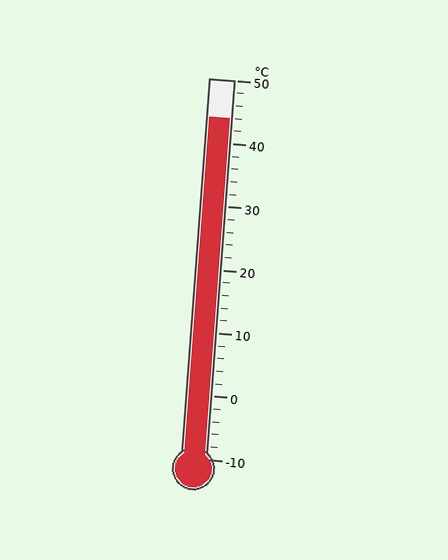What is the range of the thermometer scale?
The thermometer scale ranges from -10°C to 50°C.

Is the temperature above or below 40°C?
The temperature is above 40°C.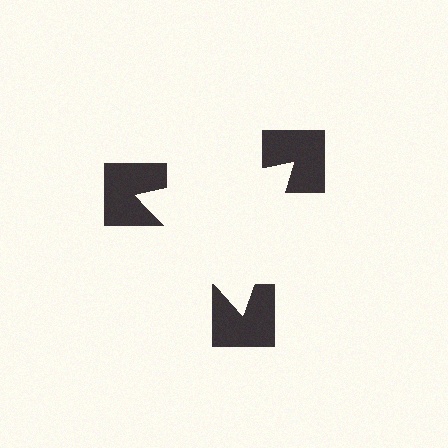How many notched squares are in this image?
There are 3 — one at each vertex of the illusory triangle.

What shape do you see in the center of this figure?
An illusory triangle — its edges are inferred from the aligned wedge cuts in the notched squares, not physically drawn.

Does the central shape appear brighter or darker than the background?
It typically appears slightly brighter than the background, even though no actual brightness change is drawn.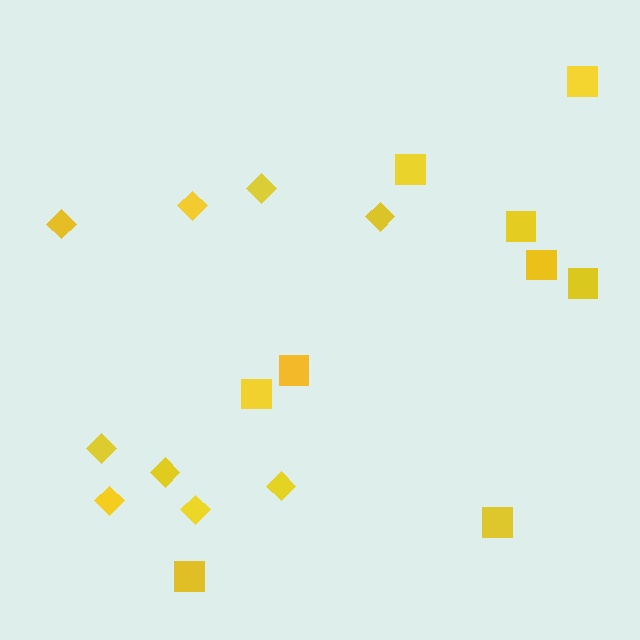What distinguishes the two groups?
There are 2 groups: one group of squares (9) and one group of diamonds (9).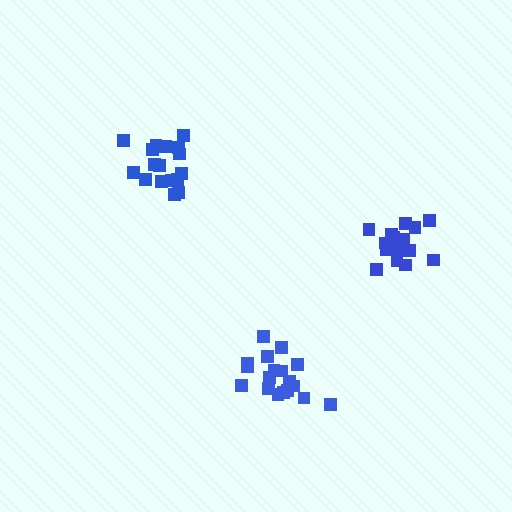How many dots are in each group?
Group 1: 17 dots, Group 2: 17 dots, Group 3: 19 dots (53 total).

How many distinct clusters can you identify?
There are 3 distinct clusters.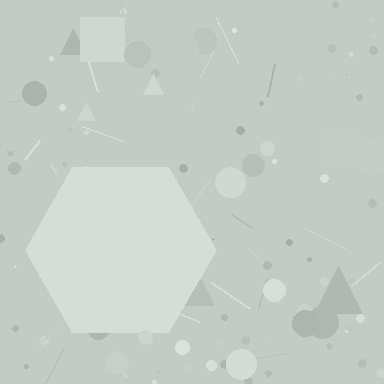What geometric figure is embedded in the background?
A hexagon is embedded in the background.